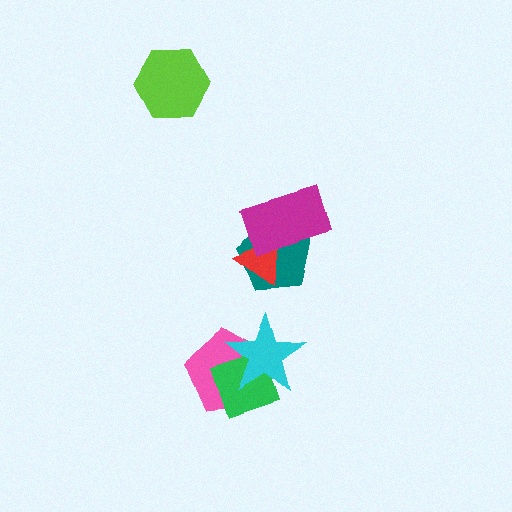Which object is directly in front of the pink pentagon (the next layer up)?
The green diamond is directly in front of the pink pentagon.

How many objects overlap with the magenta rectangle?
2 objects overlap with the magenta rectangle.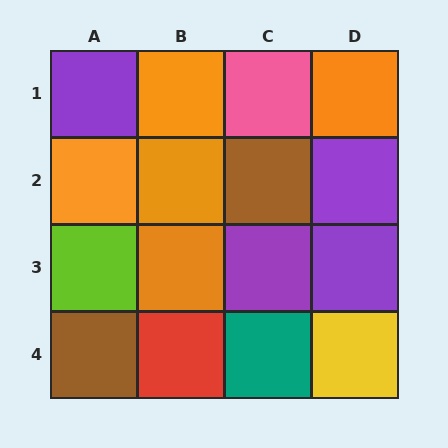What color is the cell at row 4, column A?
Brown.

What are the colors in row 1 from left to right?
Purple, orange, pink, orange.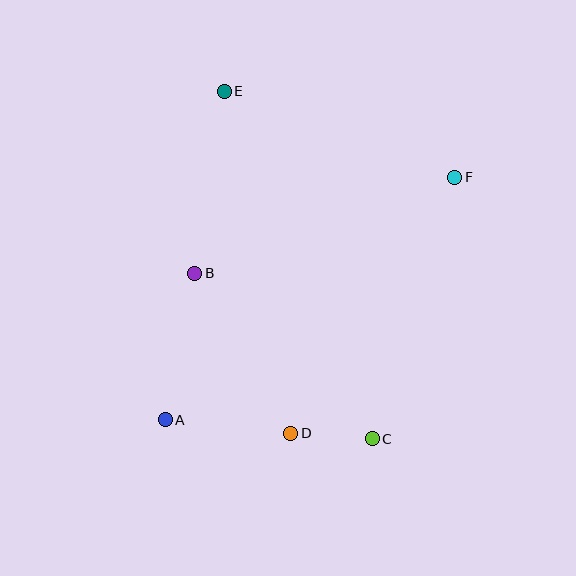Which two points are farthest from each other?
Points A and F are farthest from each other.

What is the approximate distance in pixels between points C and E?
The distance between C and E is approximately 378 pixels.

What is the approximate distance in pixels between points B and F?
The distance between B and F is approximately 277 pixels.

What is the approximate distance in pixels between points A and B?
The distance between A and B is approximately 149 pixels.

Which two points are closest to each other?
Points C and D are closest to each other.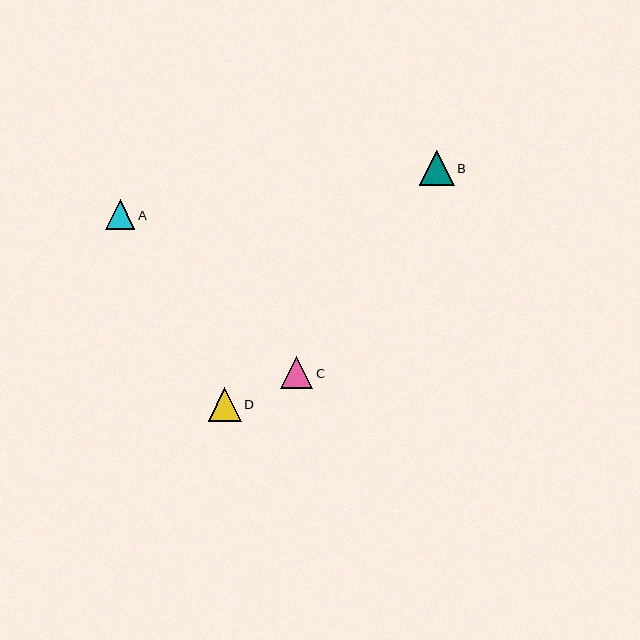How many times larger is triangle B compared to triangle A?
Triangle B is approximately 1.2 times the size of triangle A.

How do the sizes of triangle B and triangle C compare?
Triangle B and triangle C are approximately the same size.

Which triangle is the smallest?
Triangle A is the smallest with a size of approximately 30 pixels.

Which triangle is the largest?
Triangle B is the largest with a size of approximately 35 pixels.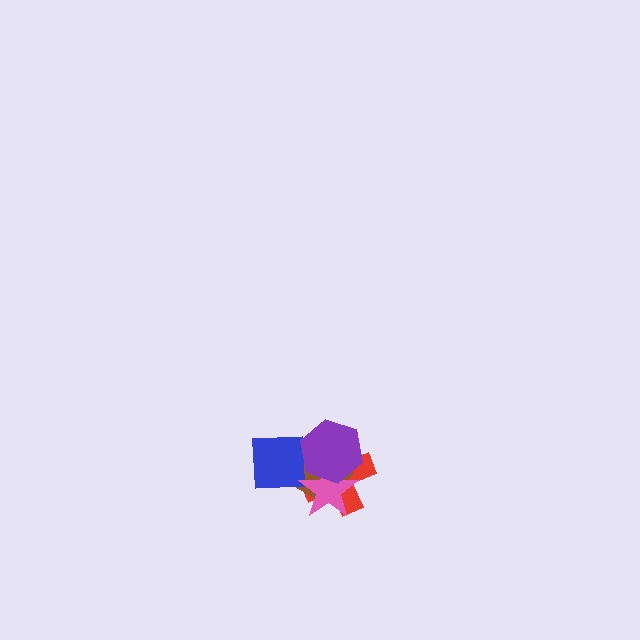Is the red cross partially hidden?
Yes, it is partially covered by another shape.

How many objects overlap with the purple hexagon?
4 objects overlap with the purple hexagon.